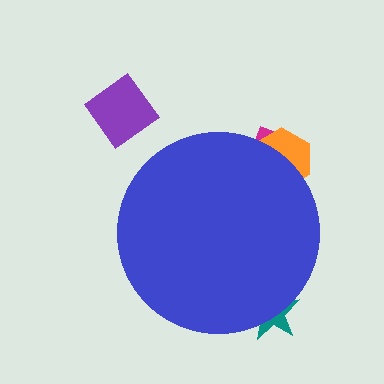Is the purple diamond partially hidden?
No, the purple diamond is fully visible.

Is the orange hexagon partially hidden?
Yes, the orange hexagon is partially hidden behind the blue circle.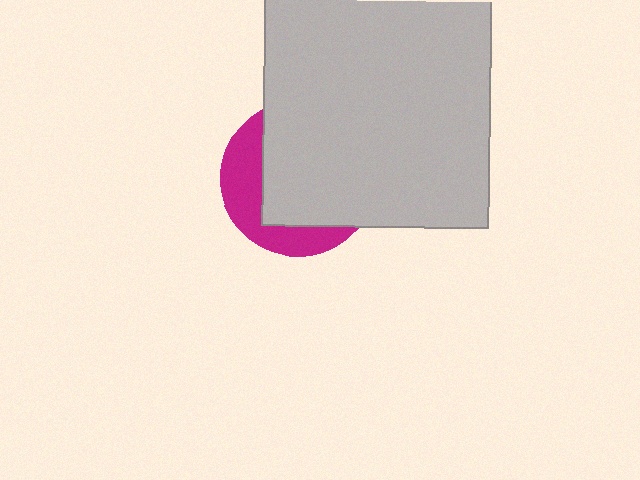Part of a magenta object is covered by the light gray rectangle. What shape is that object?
It is a circle.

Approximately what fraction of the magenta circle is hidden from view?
Roughly 67% of the magenta circle is hidden behind the light gray rectangle.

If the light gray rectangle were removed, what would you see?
You would see the complete magenta circle.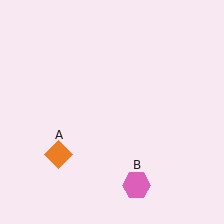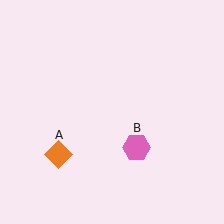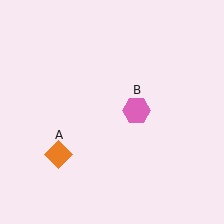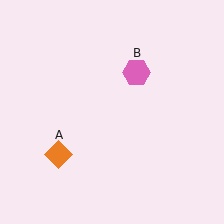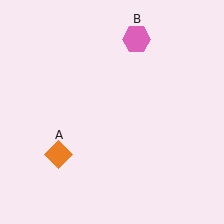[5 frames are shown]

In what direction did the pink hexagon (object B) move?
The pink hexagon (object B) moved up.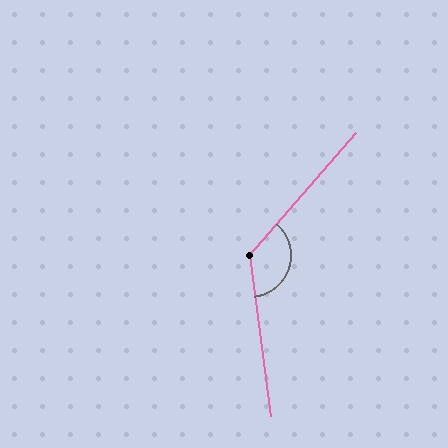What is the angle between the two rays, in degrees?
Approximately 132 degrees.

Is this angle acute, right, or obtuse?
It is obtuse.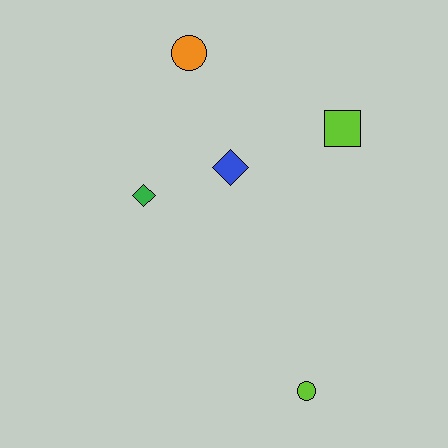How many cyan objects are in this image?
There are no cyan objects.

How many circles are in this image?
There are 2 circles.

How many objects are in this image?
There are 5 objects.